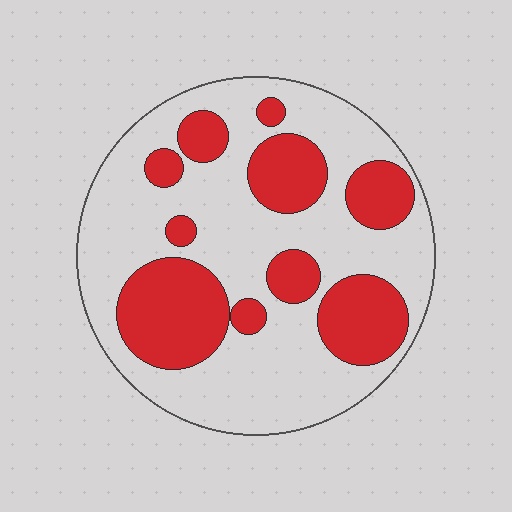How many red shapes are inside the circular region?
10.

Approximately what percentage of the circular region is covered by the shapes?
Approximately 35%.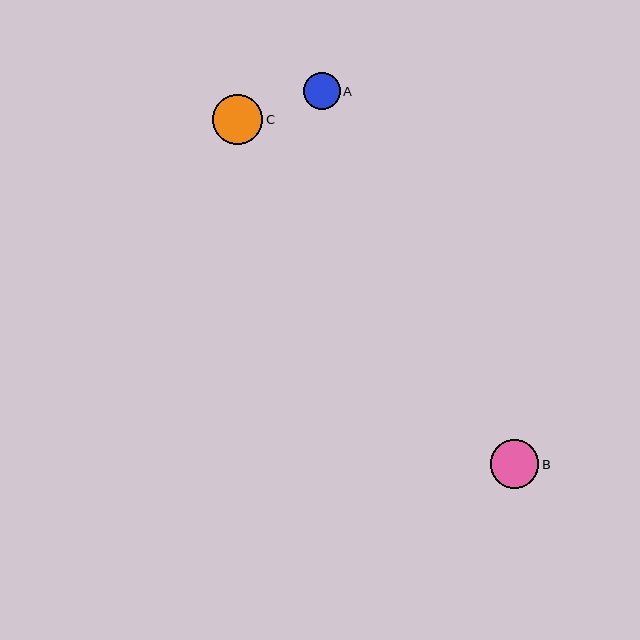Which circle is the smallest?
Circle A is the smallest with a size of approximately 36 pixels.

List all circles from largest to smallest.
From largest to smallest: C, B, A.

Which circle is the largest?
Circle C is the largest with a size of approximately 50 pixels.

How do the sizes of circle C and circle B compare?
Circle C and circle B are approximately the same size.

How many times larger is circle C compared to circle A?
Circle C is approximately 1.4 times the size of circle A.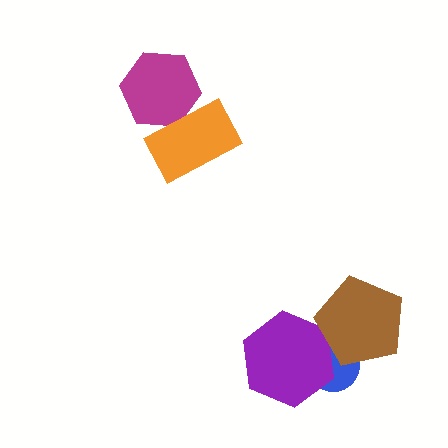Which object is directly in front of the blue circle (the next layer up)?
The purple hexagon is directly in front of the blue circle.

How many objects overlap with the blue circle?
2 objects overlap with the blue circle.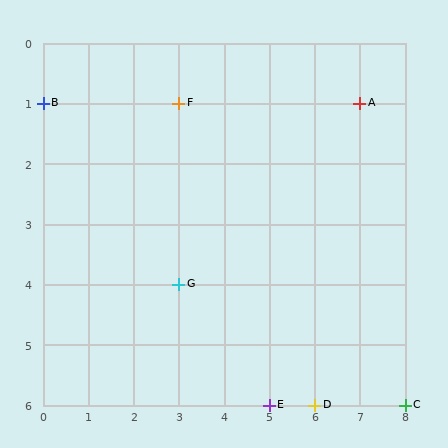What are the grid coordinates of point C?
Point C is at grid coordinates (8, 6).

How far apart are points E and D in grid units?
Points E and D are 1 column apart.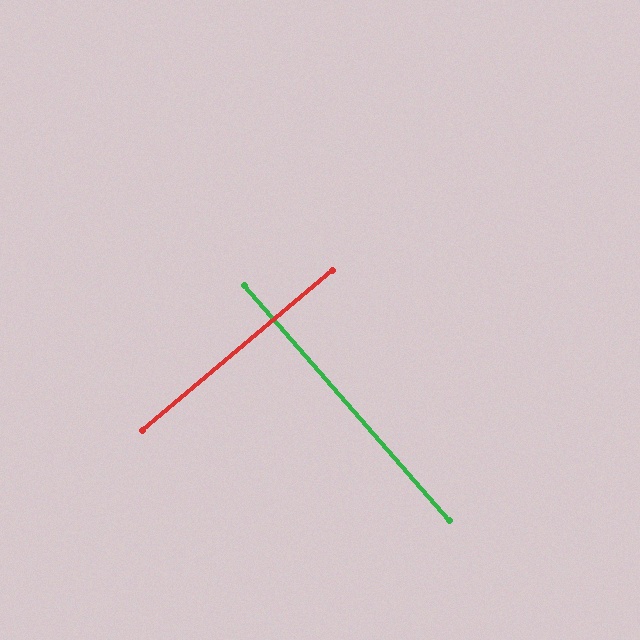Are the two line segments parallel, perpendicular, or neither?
Perpendicular — they meet at approximately 89°.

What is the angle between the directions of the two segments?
Approximately 89 degrees.